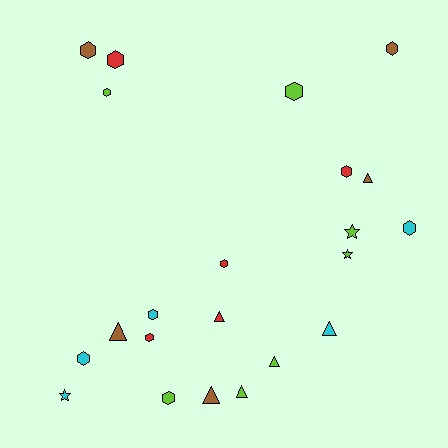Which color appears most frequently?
Lime, with 7 objects.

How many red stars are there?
There are no red stars.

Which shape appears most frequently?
Hexagon, with 12 objects.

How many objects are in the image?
There are 22 objects.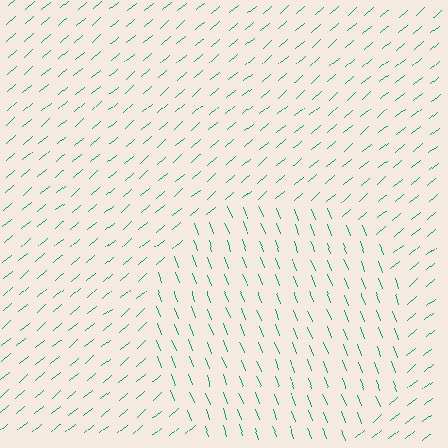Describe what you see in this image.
The image is filled with small teal line segments. A circle region in the image has lines oriented differently from the surrounding lines, creating a visible texture boundary.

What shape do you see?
I see a circle.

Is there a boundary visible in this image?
Yes, there is a texture boundary formed by a change in line orientation.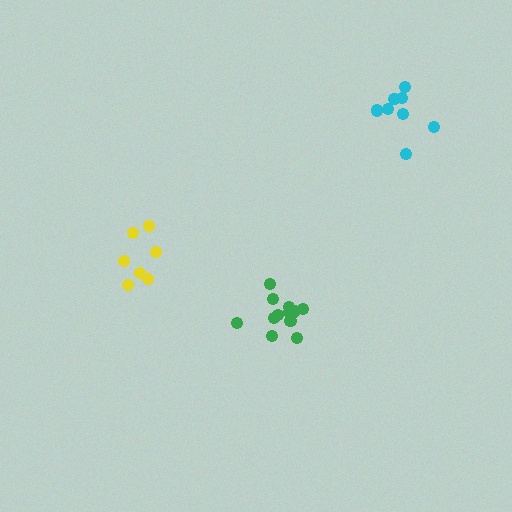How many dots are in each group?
Group 1: 13 dots, Group 2: 7 dots, Group 3: 8 dots (28 total).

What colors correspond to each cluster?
The clusters are colored: green, yellow, cyan.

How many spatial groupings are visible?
There are 3 spatial groupings.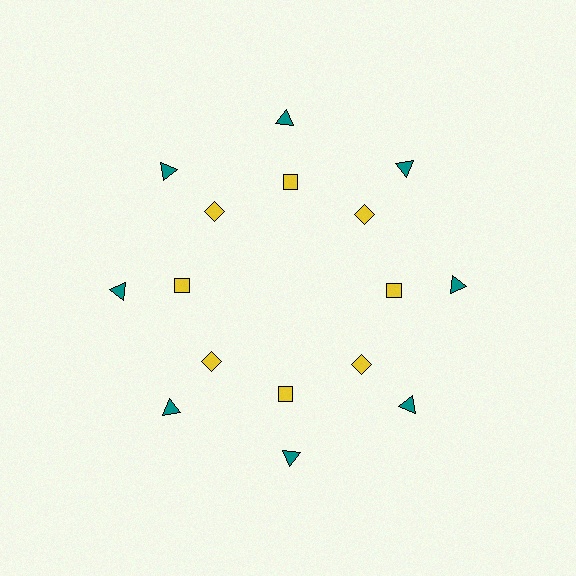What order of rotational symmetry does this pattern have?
This pattern has 8-fold rotational symmetry.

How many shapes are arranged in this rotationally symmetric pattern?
There are 16 shapes, arranged in 8 groups of 2.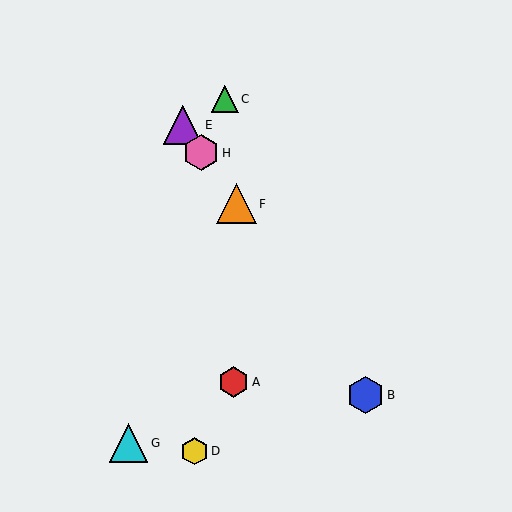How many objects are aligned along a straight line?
4 objects (B, E, F, H) are aligned along a straight line.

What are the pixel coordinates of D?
Object D is at (194, 451).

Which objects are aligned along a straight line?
Objects B, E, F, H are aligned along a straight line.